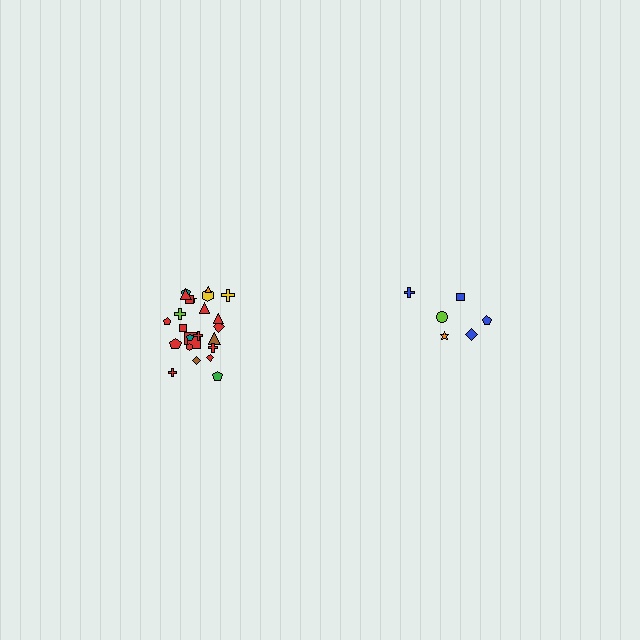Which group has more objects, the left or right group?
The left group.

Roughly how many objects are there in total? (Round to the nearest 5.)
Roughly 30 objects in total.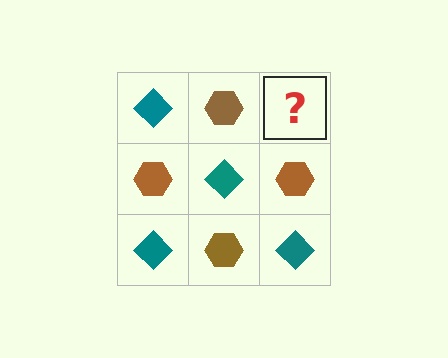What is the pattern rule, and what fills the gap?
The rule is that it alternates teal diamond and brown hexagon in a checkerboard pattern. The gap should be filled with a teal diamond.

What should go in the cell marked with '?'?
The missing cell should contain a teal diamond.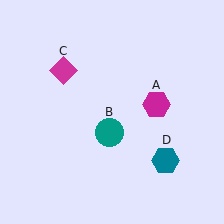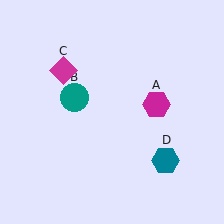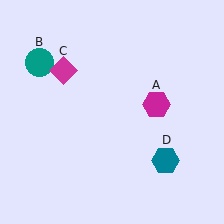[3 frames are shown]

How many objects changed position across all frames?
1 object changed position: teal circle (object B).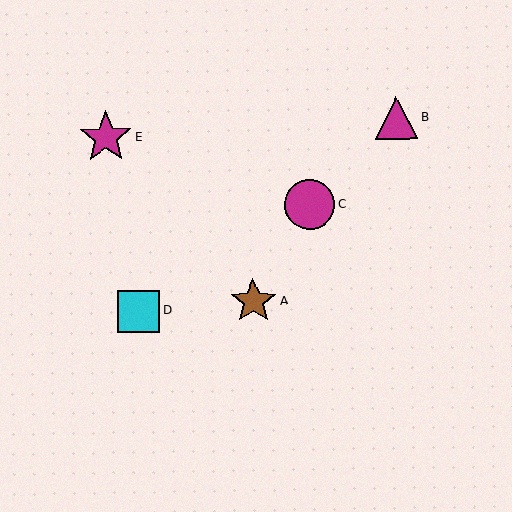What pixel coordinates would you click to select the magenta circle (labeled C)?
Click at (310, 204) to select the magenta circle C.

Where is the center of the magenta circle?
The center of the magenta circle is at (310, 204).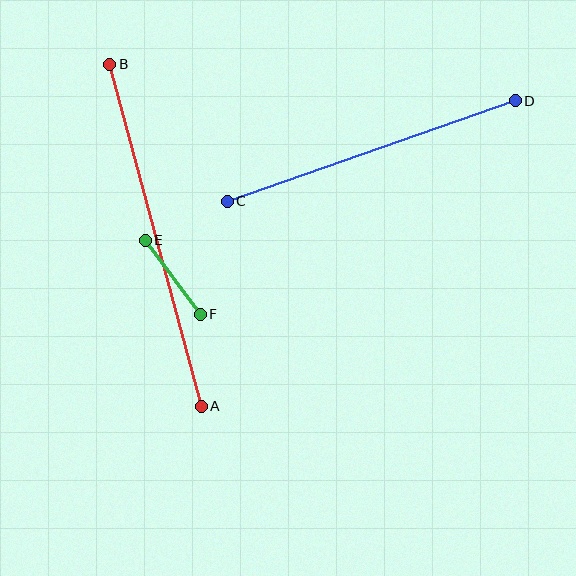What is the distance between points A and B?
The distance is approximately 354 pixels.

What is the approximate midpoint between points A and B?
The midpoint is at approximately (155, 235) pixels.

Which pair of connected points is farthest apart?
Points A and B are farthest apart.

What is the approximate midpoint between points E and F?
The midpoint is at approximately (173, 277) pixels.